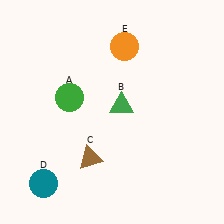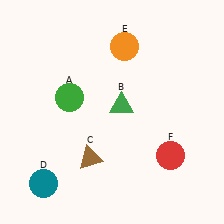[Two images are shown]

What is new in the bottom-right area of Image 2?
A red circle (F) was added in the bottom-right area of Image 2.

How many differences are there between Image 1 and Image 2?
There is 1 difference between the two images.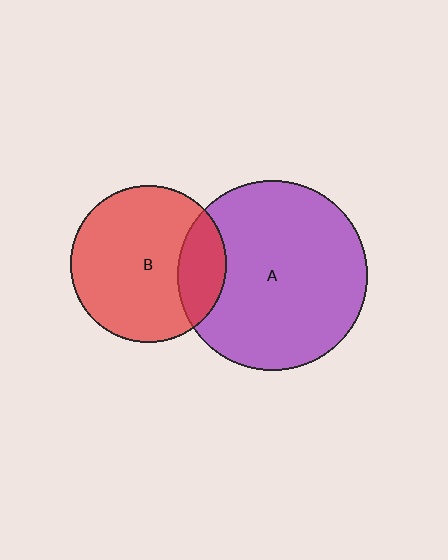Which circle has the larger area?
Circle A (purple).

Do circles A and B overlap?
Yes.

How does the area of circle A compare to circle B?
Approximately 1.5 times.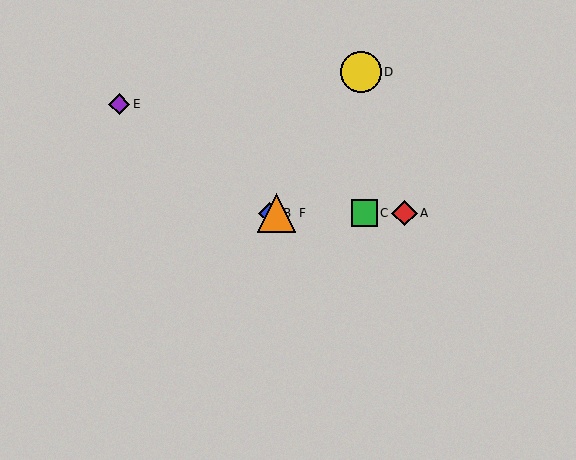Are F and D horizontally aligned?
No, F is at y≈213 and D is at y≈72.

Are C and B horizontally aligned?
Yes, both are at y≈213.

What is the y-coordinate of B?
Object B is at y≈213.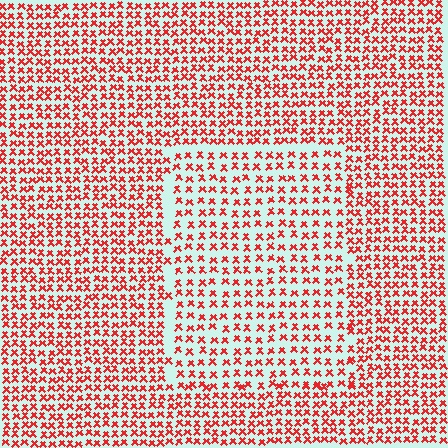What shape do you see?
I see a rectangle.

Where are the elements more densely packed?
The elements are more densely packed outside the rectangle boundary.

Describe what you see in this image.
The image contains small red elements arranged at two different densities. A rectangle-shaped region is visible where the elements are less densely packed than the surrounding area.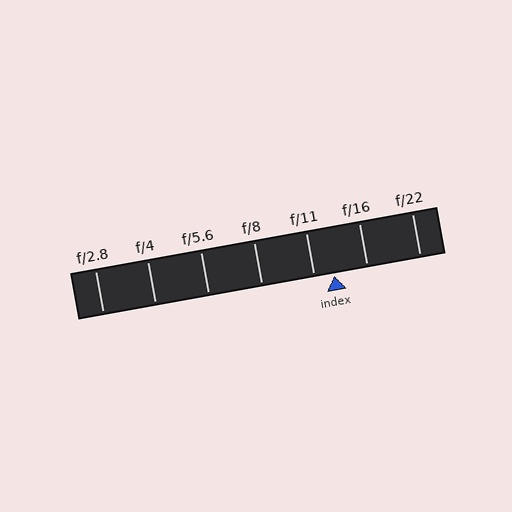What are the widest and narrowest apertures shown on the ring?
The widest aperture shown is f/2.8 and the narrowest is f/22.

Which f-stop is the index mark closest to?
The index mark is closest to f/11.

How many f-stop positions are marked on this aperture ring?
There are 7 f-stop positions marked.